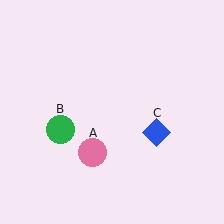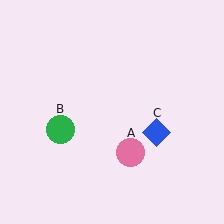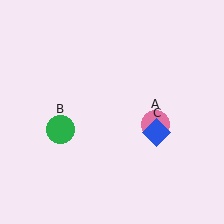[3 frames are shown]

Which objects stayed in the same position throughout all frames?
Green circle (object B) and blue diamond (object C) remained stationary.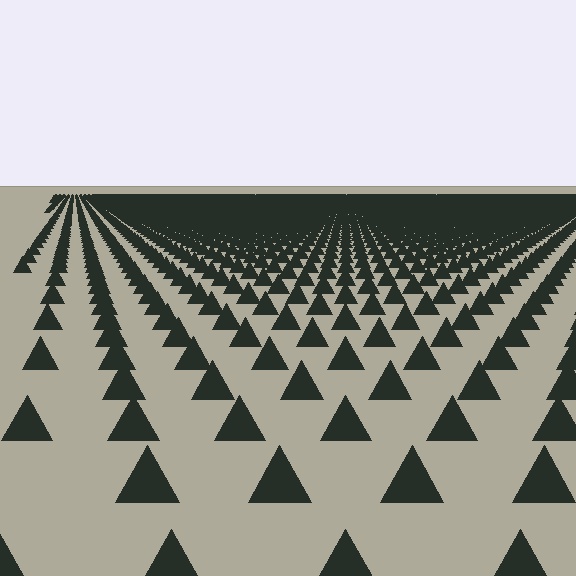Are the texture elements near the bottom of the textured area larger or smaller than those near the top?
Larger. Near the bottom, elements are closer to the viewer and appear at a bigger on-screen size.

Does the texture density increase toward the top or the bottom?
Density increases toward the top.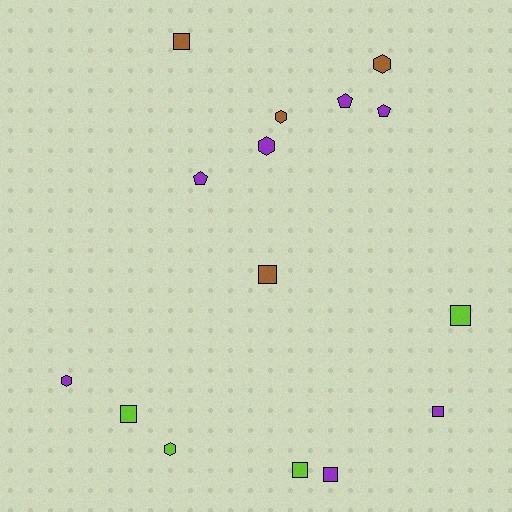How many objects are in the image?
There are 15 objects.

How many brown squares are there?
There are 2 brown squares.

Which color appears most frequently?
Purple, with 7 objects.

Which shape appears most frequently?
Square, with 7 objects.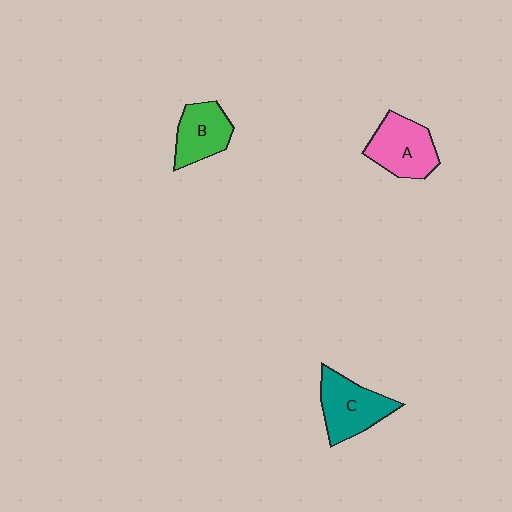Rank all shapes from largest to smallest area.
From largest to smallest: C (teal), A (pink), B (green).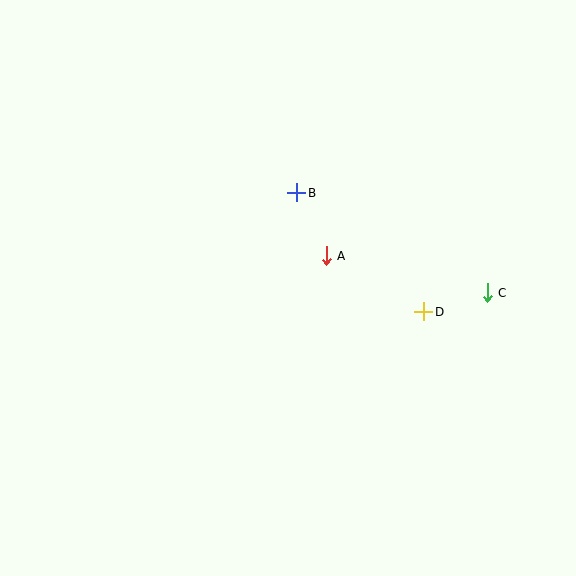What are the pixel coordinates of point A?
Point A is at (326, 256).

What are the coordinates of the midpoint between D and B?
The midpoint between D and B is at (360, 252).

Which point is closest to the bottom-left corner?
Point A is closest to the bottom-left corner.